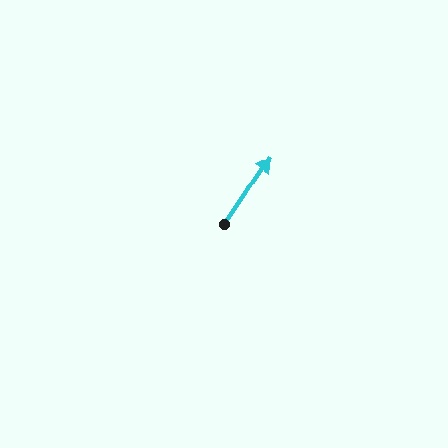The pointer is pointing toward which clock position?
Roughly 1 o'clock.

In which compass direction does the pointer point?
Northeast.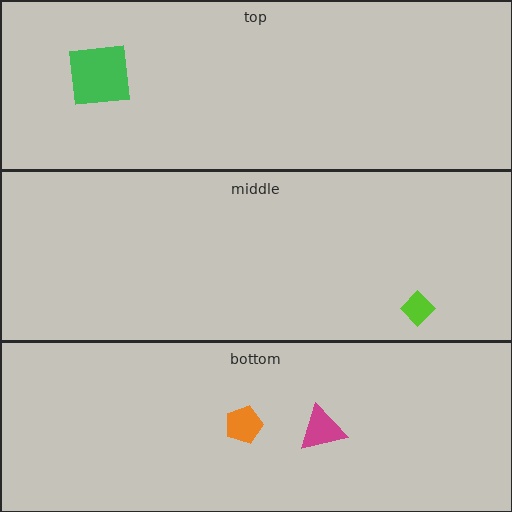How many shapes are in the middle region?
1.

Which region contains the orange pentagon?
The bottom region.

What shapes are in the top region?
The green square.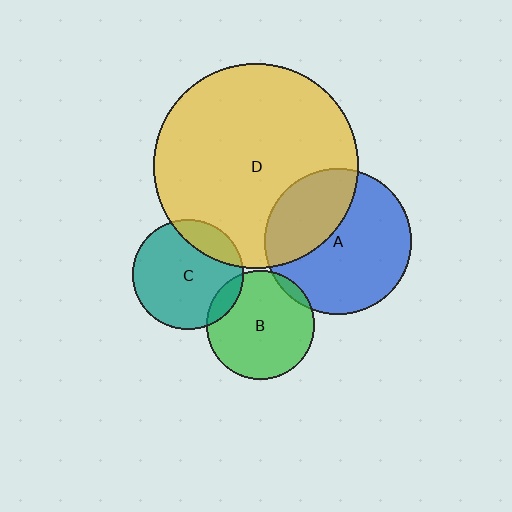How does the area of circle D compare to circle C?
Approximately 3.5 times.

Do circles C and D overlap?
Yes.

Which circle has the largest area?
Circle D (yellow).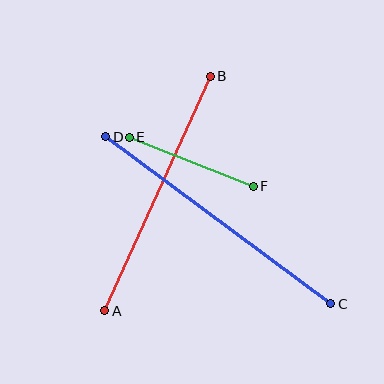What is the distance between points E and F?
The distance is approximately 133 pixels.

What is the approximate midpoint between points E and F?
The midpoint is at approximately (191, 162) pixels.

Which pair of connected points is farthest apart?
Points C and D are farthest apart.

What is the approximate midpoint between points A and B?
The midpoint is at approximately (157, 194) pixels.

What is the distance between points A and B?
The distance is approximately 257 pixels.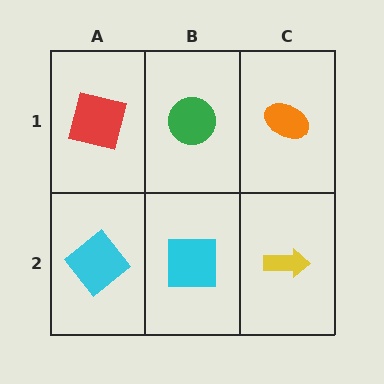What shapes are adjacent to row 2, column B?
A green circle (row 1, column B), a cyan diamond (row 2, column A), a yellow arrow (row 2, column C).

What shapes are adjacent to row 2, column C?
An orange ellipse (row 1, column C), a cyan square (row 2, column B).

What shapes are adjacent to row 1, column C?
A yellow arrow (row 2, column C), a green circle (row 1, column B).